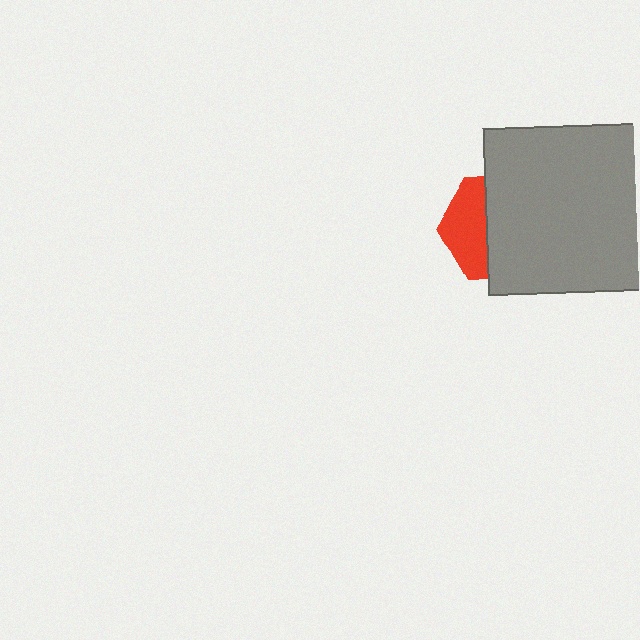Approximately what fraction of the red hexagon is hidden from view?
Roughly 60% of the red hexagon is hidden behind the gray rectangle.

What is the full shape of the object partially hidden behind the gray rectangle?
The partially hidden object is a red hexagon.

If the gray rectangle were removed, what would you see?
You would see the complete red hexagon.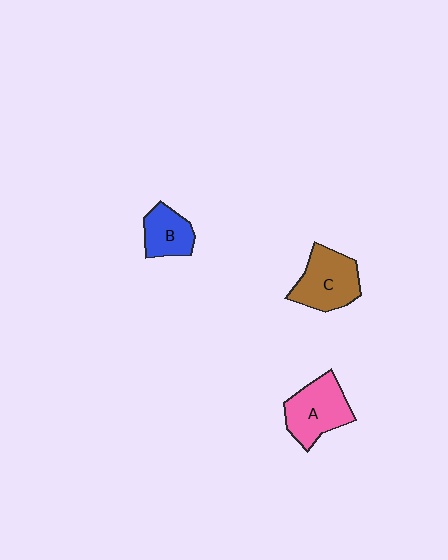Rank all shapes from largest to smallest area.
From largest to smallest: C (brown), A (pink), B (blue).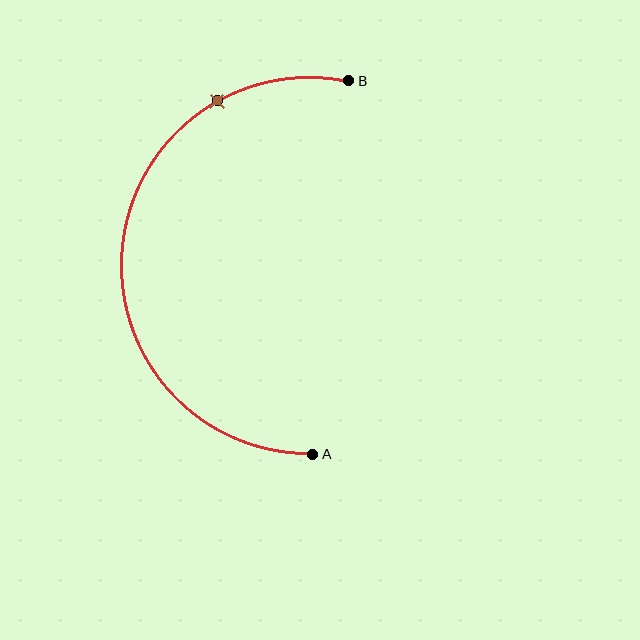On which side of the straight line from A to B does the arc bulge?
The arc bulges to the left of the straight line connecting A and B.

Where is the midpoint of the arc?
The arc midpoint is the point on the curve farthest from the straight line joining A and B. It sits to the left of that line.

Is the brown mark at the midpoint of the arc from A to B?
No. The brown mark lies on the arc but is closer to endpoint B. The arc midpoint would be at the point on the curve equidistant along the arc from both A and B.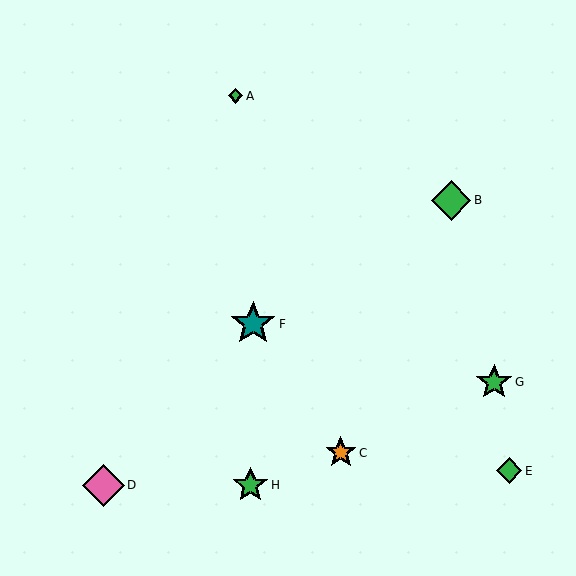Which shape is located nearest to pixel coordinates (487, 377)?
The green star (labeled G) at (494, 382) is nearest to that location.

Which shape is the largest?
The teal star (labeled F) is the largest.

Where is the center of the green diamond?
The center of the green diamond is at (451, 200).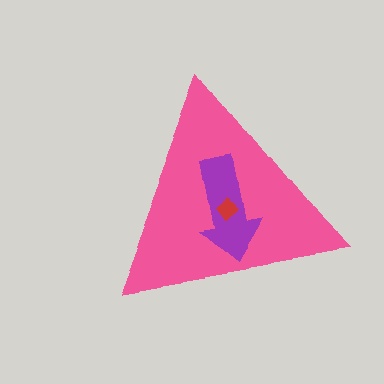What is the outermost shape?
The pink triangle.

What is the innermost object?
The red diamond.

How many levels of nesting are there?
3.